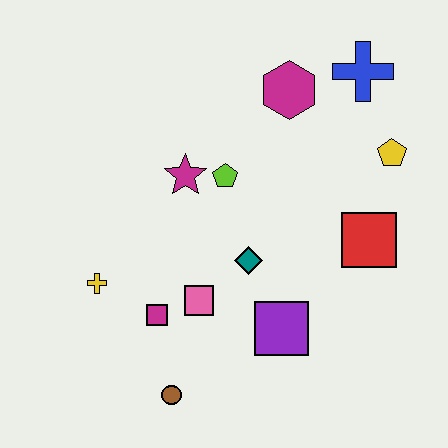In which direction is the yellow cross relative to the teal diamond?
The yellow cross is to the left of the teal diamond.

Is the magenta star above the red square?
Yes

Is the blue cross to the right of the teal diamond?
Yes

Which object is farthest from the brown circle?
The blue cross is farthest from the brown circle.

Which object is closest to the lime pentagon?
The magenta star is closest to the lime pentagon.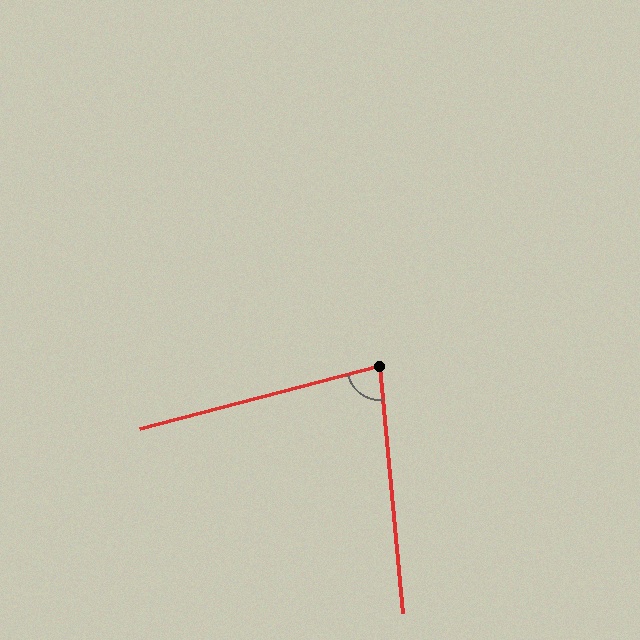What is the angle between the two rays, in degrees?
Approximately 80 degrees.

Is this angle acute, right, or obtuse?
It is acute.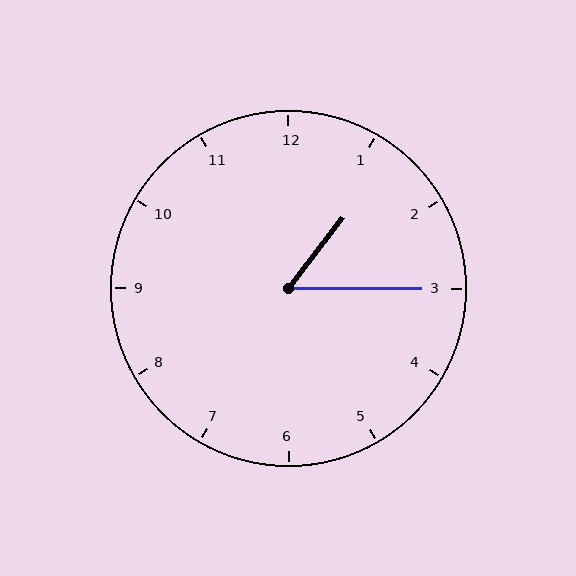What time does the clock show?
1:15.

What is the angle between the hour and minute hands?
Approximately 52 degrees.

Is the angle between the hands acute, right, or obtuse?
It is acute.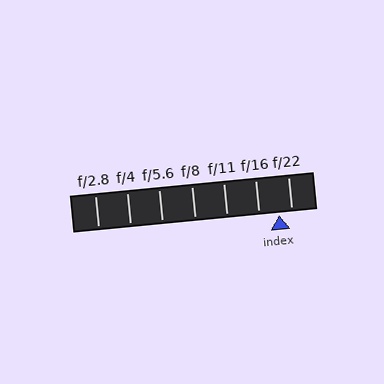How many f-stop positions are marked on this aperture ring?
There are 7 f-stop positions marked.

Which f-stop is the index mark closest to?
The index mark is closest to f/22.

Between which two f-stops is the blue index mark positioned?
The index mark is between f/16 and f/22.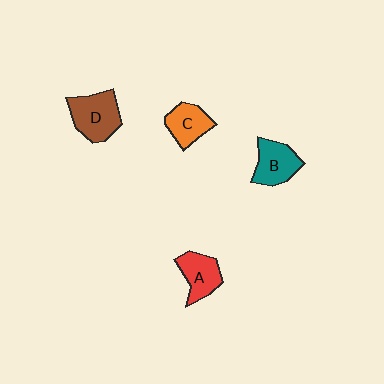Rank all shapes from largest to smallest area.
From largest to smallest: D (brown), B (teal), A (red), C (orange).